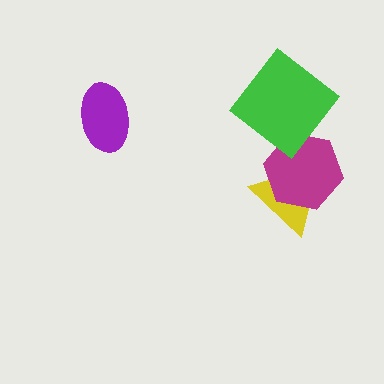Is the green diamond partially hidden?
No, no other shape covers it.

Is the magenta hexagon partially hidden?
Yes, it is partially covered by another shape.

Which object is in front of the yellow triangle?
The magenta hexagon is in front of the yellow triangle.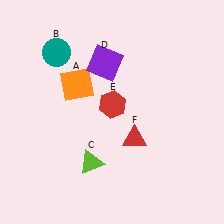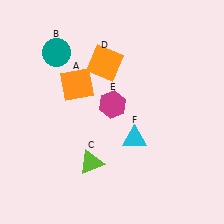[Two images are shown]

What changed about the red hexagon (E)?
In Image 1, E is red. In Image 2, it changed to magenta.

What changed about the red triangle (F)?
In Image 1, F is red. In Image 2, it changed to cyan.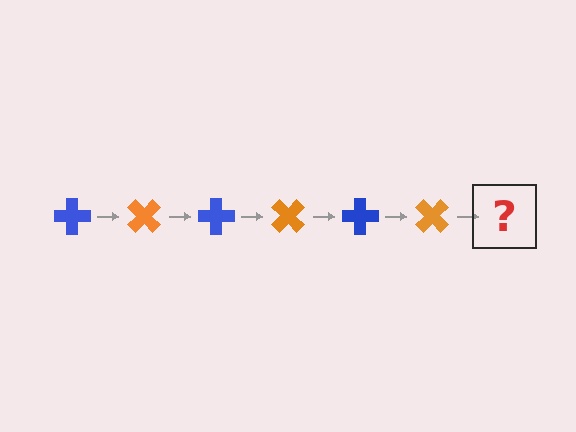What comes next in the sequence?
The next element should be a blue cross, rotated 270 degrees from the start.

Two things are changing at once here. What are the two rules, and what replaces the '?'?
The two rules are that it rotates 45 degrees each step and the color cycles through blue and orange. The '?' should be a blue cross, rotated 270 degrees from the start.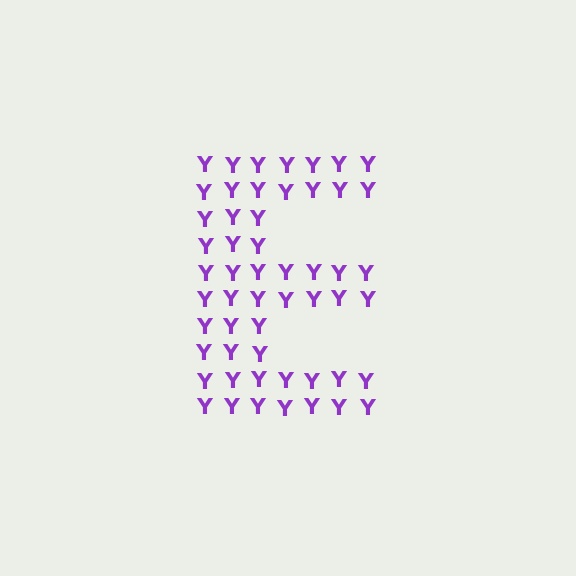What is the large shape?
The large shape is the letter E.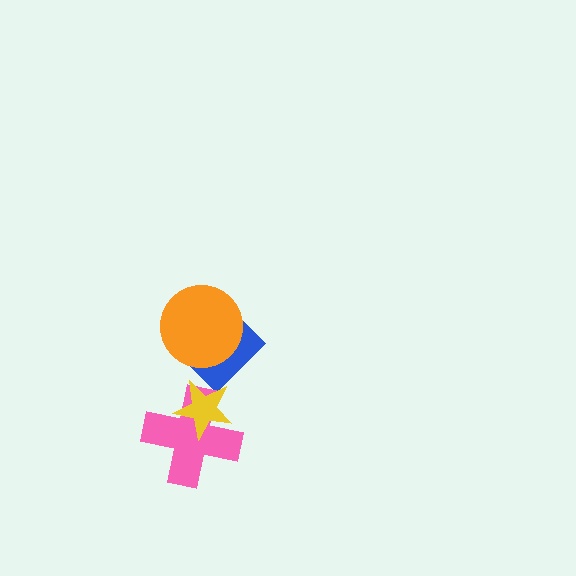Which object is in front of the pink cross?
The yellow star is in front of the pink cross.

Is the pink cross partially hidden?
Yes, it is partially covered by another shape.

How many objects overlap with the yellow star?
2 objects overlap with the yellow star.